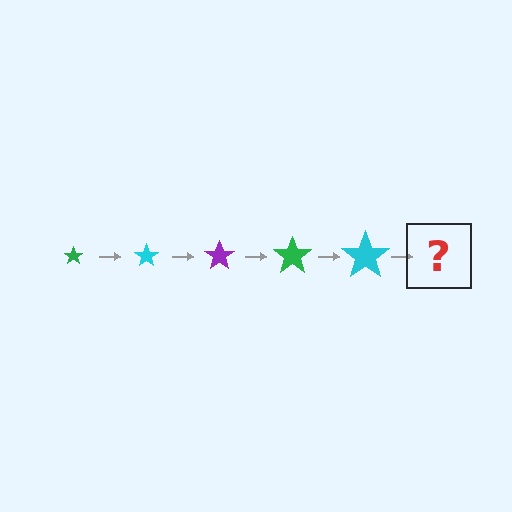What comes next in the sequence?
The next element should be a purple star, larger than the previous one.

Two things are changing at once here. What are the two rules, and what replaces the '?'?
The two rules are that the star grows larger each step and the color cycles through green, cyan, and purple. The '?' should be a purple star, larger than the previous one.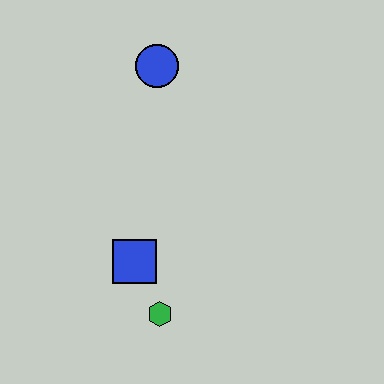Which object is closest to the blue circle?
The blue square is closest to the blue circle.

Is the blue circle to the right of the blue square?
Yes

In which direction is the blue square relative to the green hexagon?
The blue square is above the green hexagon.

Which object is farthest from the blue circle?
The green hexagon is farthest from the blue circle.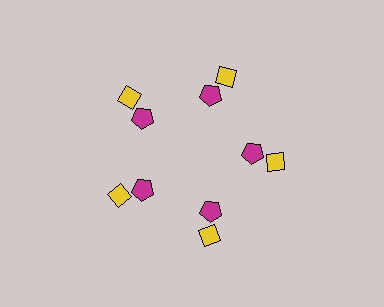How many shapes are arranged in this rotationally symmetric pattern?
There are 10 shapes, arranged in 5 groups of 2.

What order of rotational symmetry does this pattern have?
This pattern has 5-fold rotational symmetry.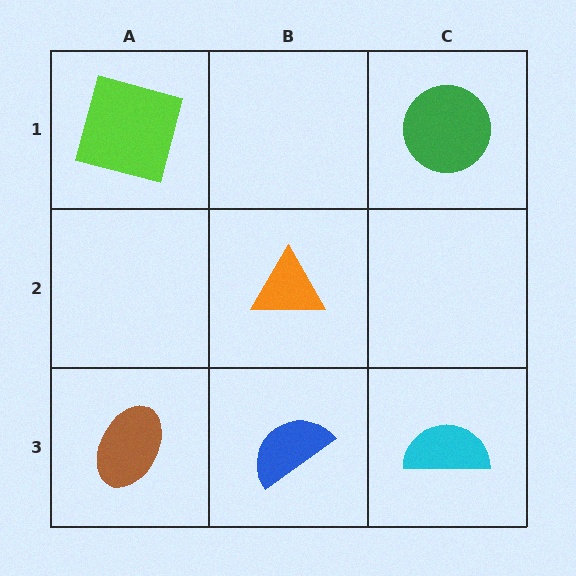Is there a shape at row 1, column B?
No, that cell is empty.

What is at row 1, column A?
A lime square.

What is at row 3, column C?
A cyan semicircle.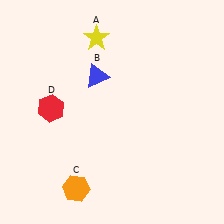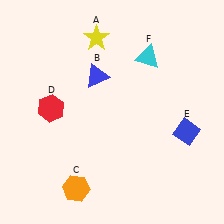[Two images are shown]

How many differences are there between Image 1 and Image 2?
There are 2 differences between the two images.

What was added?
A blue diamond (E), a cyan triangle (F) were added in Image 2.